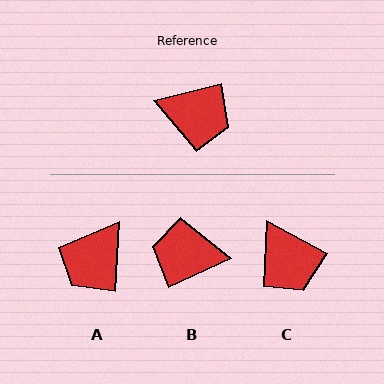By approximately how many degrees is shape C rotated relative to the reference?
Approximately 43 degrees clockwise.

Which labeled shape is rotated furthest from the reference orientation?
B, about 170 degrees away.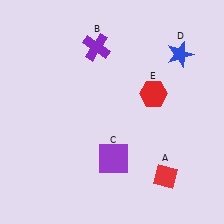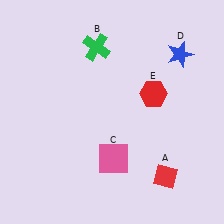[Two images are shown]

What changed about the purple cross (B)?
In Image 1, B is purple. In Image 2, it changed to green.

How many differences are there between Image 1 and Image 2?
There are 2 differences between the two images.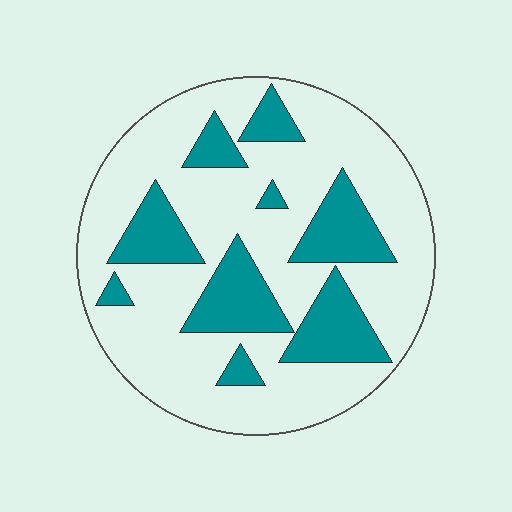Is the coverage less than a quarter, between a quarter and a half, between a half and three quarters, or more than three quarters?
Between a quarter and a half.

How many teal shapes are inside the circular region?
9.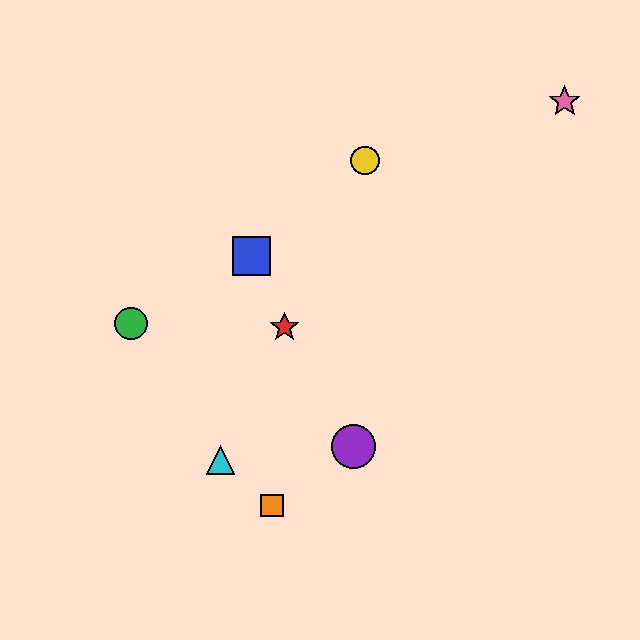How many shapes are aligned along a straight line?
3 shapes (the red star, the yellow circle, the cyan triangle) are aligned along a straight line.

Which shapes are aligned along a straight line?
The red star, the yellow circle, the cyan triangle are aligned along a straight line.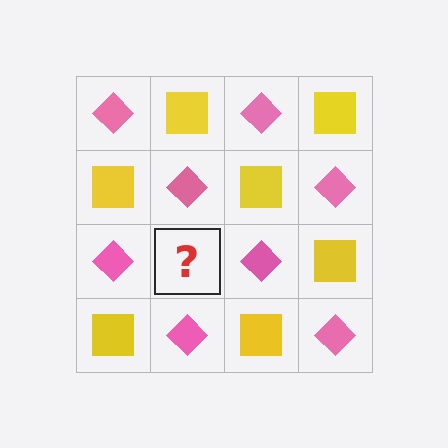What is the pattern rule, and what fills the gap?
The rule is that it alternates pink diamond and yellow square in a checkerboard pattern. The gap should be filled with a yellow square.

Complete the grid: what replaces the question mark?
The question mark should be replaced with a yellow square.